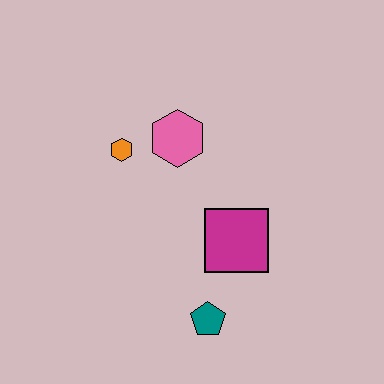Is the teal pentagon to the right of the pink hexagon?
Yes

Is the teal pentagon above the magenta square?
No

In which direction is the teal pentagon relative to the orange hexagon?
The teal pentagon is below the orange hexagon.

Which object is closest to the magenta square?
The teal pentagon is closest to the magenta square.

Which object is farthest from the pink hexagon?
The teal pentagon is farthest from the pink hexagon.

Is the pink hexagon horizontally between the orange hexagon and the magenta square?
Yes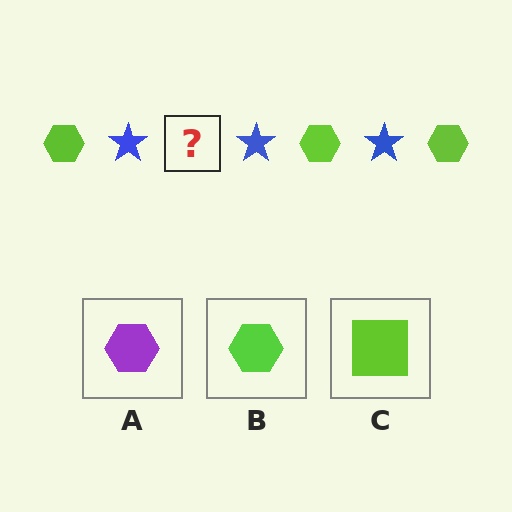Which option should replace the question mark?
Option B.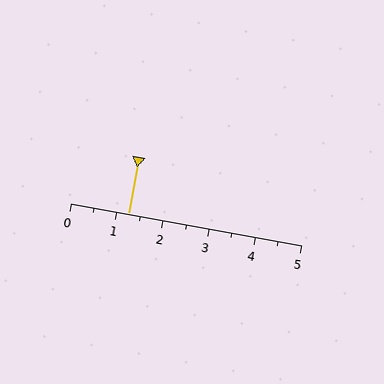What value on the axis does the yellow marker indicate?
The marker indicates approximately 1.2.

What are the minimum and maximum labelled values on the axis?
The axis runs from 0 to 5.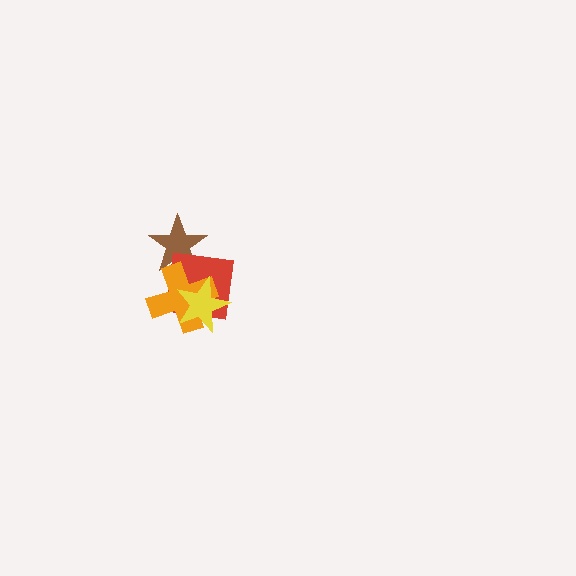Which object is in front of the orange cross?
The yellow star is in front of the orange cross.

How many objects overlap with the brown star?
2 objects overlap with the brown star.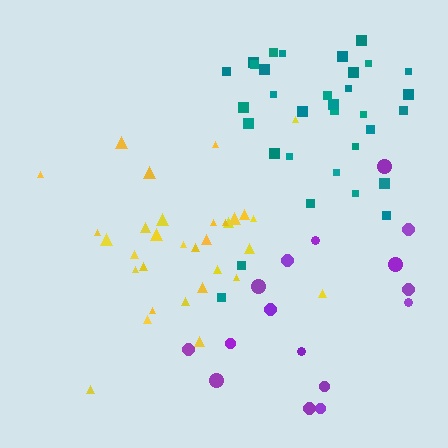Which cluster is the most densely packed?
Teal.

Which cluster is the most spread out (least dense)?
Purple.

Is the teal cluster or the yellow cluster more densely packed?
Teal.